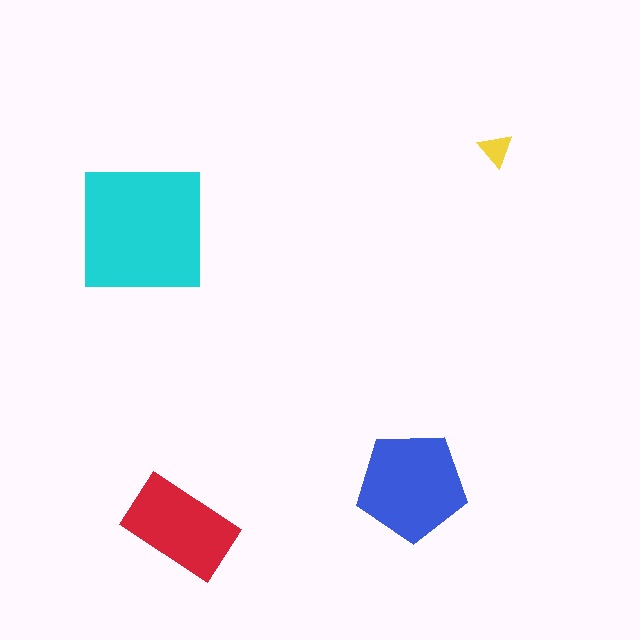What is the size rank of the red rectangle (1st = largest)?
3rd.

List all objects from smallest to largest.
The yellow triangle, the red rectangle, the blue pentagon, the cyan square.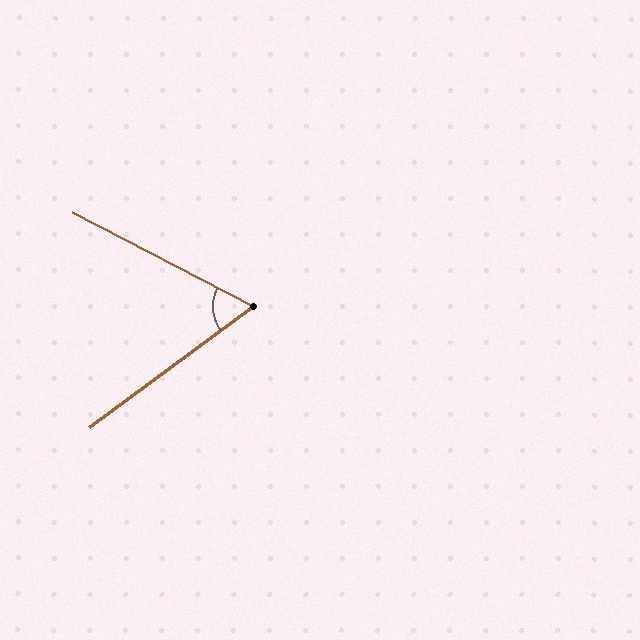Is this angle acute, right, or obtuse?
It is acute.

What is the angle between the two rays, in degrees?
Approximately 64 degrees.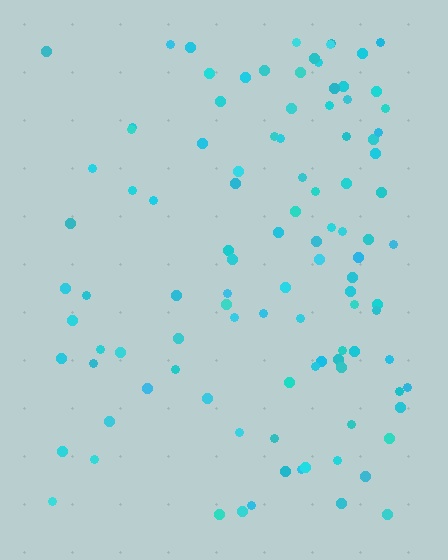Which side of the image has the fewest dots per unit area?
The left.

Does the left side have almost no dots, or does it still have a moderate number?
Still a moderate number, just noticeably fewer than the right.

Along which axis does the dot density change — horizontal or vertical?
Horizontal.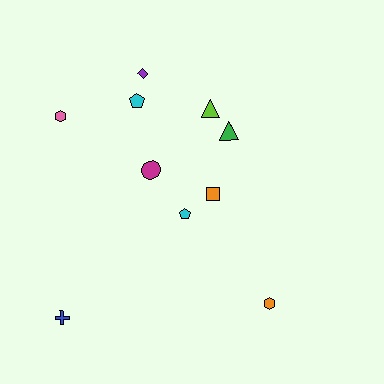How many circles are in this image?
There is 1 circle.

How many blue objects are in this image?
There is 1 blue object.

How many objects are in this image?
There are 10 objects.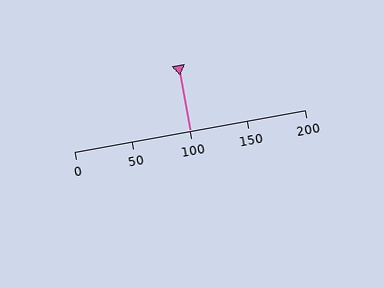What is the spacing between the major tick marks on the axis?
The major ticks are spaced 50 apart.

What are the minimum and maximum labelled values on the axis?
The axis runs from 0 to 200.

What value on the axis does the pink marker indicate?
The marker indicates approximately 100.